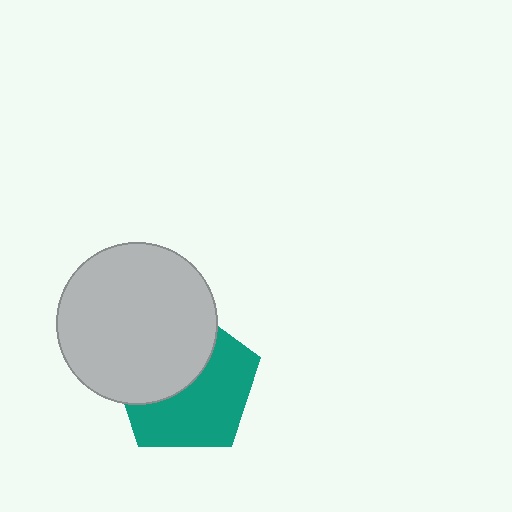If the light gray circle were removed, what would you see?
You would see the complete teal pentagon.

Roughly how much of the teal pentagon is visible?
About half of it is visible (roughly 55%).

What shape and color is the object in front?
The object in front is a light gray circle.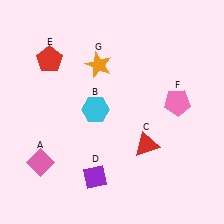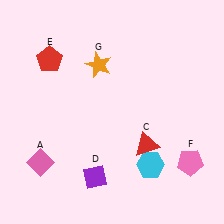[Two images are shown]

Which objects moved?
The objects that moved are: the cyan hexagon (B), the pink pentagon (F).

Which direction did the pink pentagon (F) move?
The pink pentagon (F) moved down.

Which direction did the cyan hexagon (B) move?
The cyan hexagon (B) moved right.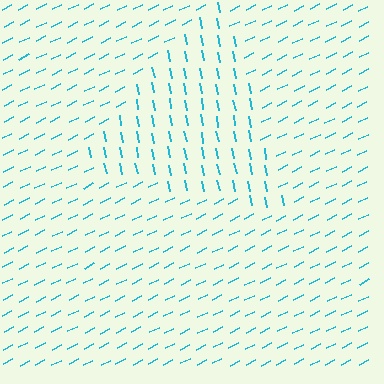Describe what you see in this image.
The image is filled with small cyan line segments. A triangle region in the image has lines oriented differently from the surrounding lines, creating a visible texture boundary.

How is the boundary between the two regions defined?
The boundary is defined purely by a change in line orientation (approximately 74 degrees difference). All lines are the same color and thickness.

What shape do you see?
I see a triangle.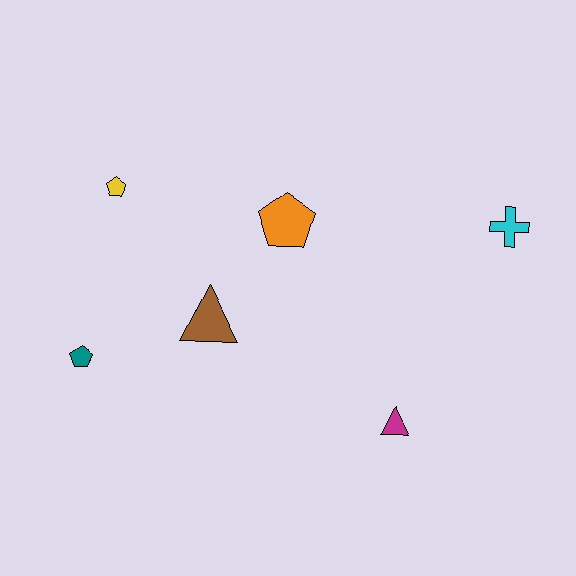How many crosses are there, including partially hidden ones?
There is 1 cross.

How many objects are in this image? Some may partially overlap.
There are 6 objects.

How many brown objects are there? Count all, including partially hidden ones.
There is 1 brown object.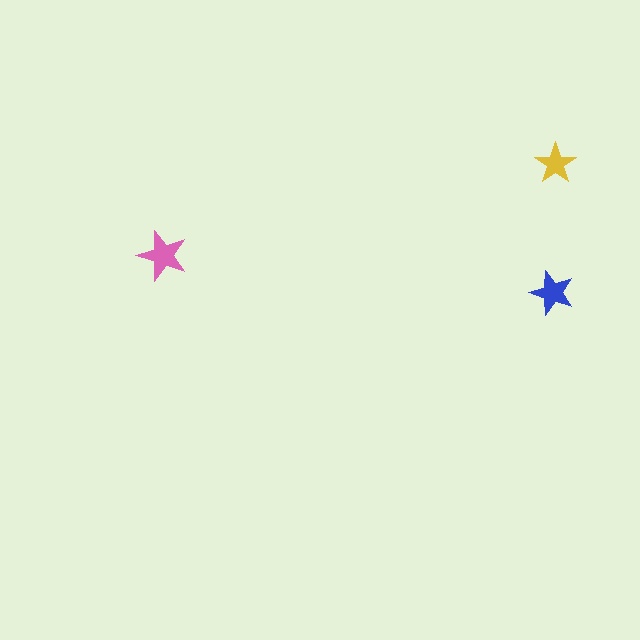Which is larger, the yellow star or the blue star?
The blue one.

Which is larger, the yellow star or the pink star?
The pink one.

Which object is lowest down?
The blue star is bottommost.